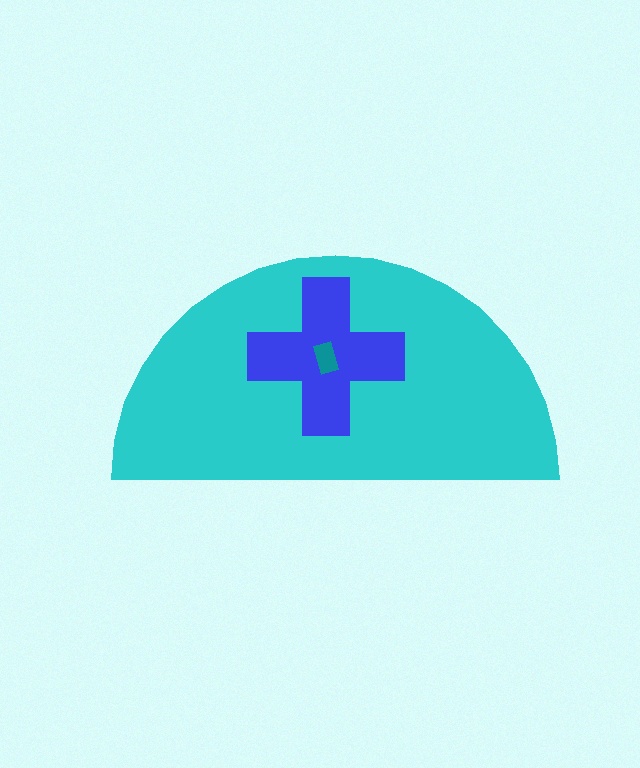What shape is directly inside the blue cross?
The teal rectangle.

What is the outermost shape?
The cyan semicircle.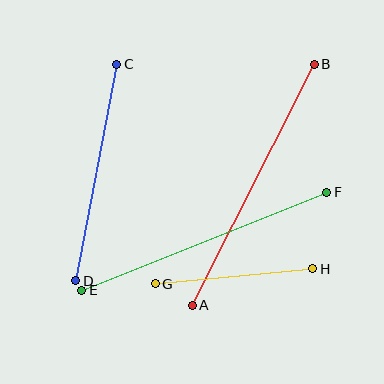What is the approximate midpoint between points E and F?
The midpoint is at approximately (204, 241) pixels.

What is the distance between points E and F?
The distance is approximately 264 pixels.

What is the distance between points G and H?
The distance is approximately 158 pixels.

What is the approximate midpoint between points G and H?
The midpoint is at approximately (234, 276) pixels.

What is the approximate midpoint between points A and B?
The midpoint is at approximately (253, 185) pixels.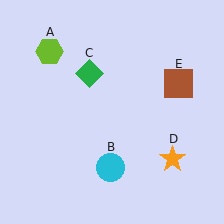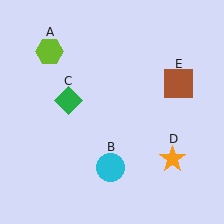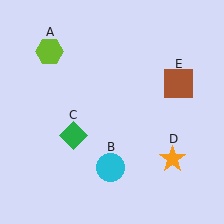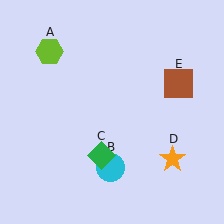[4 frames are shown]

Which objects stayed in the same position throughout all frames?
Lime hexagon (object A) and cyan circle (object B) and orange star (object D) and brown square (object E) remained stationary.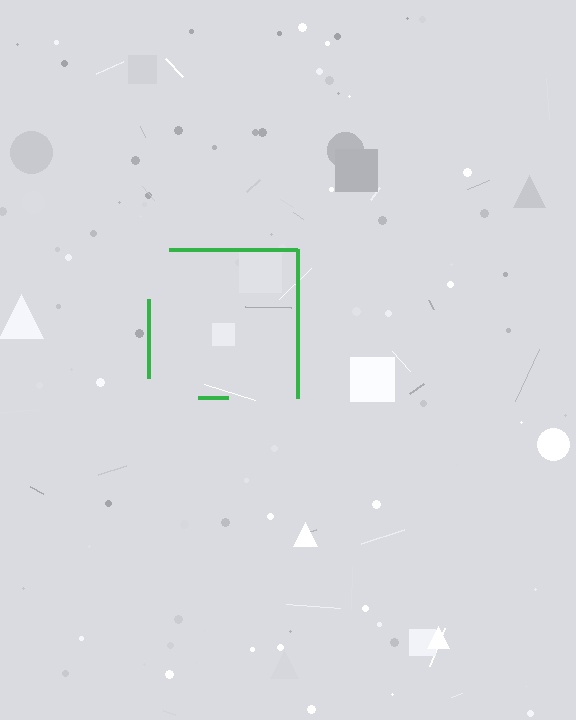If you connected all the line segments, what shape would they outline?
They would outline a square.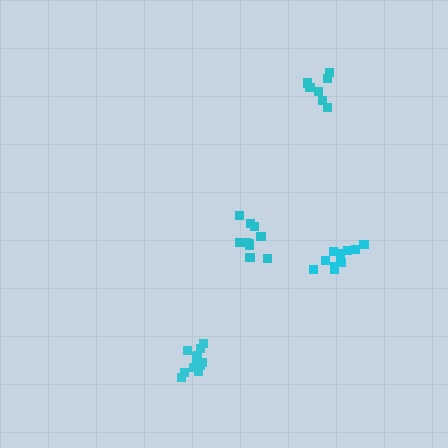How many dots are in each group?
Group 1: 7 dots, Group 2: 12 dots, Group 3: 12 dots, Group 4: 10 dots (41 total).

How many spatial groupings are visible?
There are 4 spatial groupings.